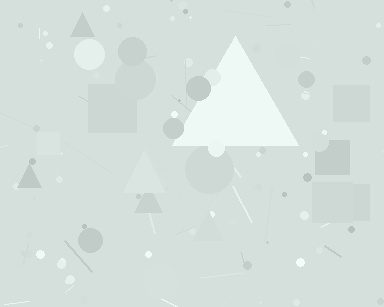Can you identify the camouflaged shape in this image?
The camouflaged shape is a triangle.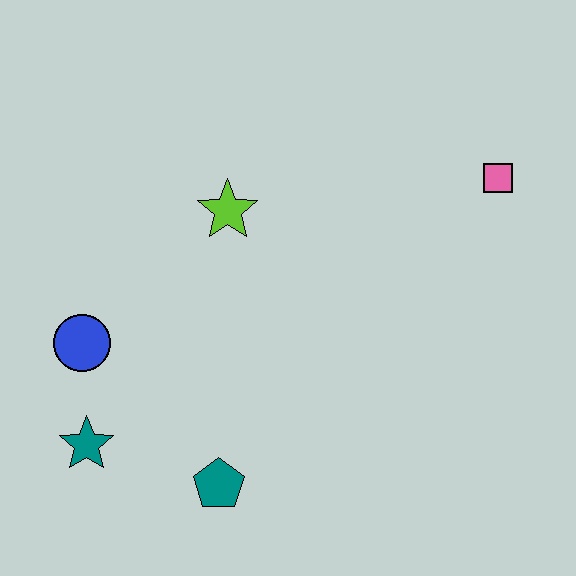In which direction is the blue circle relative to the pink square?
The blue circle is to the left of the pink square.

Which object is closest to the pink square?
The lime star is closest to the pink square.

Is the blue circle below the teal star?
No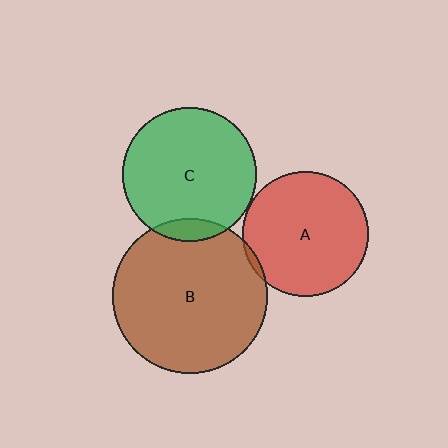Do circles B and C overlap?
Yes.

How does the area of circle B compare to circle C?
Approximately 1.4 times.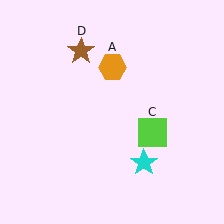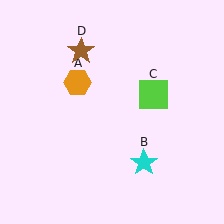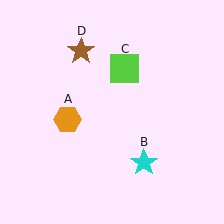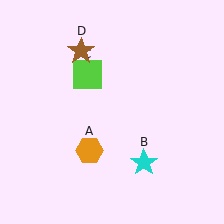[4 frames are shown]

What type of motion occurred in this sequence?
The orange hexagon (object A), lime square (object C) rotated counterclockwise around the center of the scene.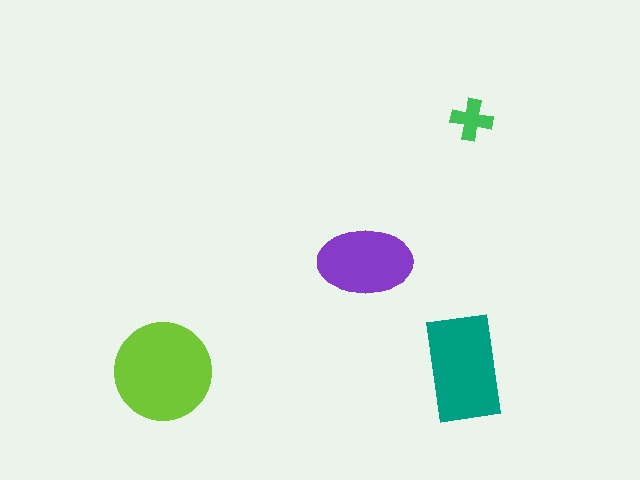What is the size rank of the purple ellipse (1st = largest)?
3rd.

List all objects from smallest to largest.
The green cross, the purple ellipse, the teal rectangle, the lime circle.